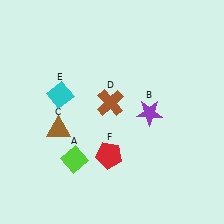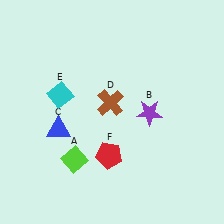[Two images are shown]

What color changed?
The triangle (C) changed from brown in Image 1 to blue in Image 2.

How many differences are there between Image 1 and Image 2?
There is 1 difference between the two images.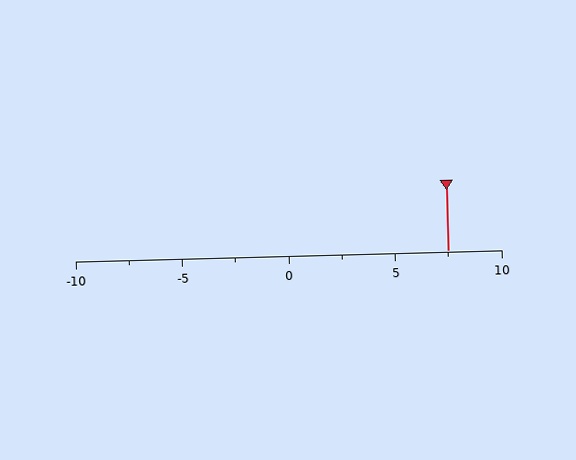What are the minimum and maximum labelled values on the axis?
The axis runs from -10 to 10.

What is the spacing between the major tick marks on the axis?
The major ticks are spaced 5 apart.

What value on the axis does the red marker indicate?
The marker indicates approximately 7.5.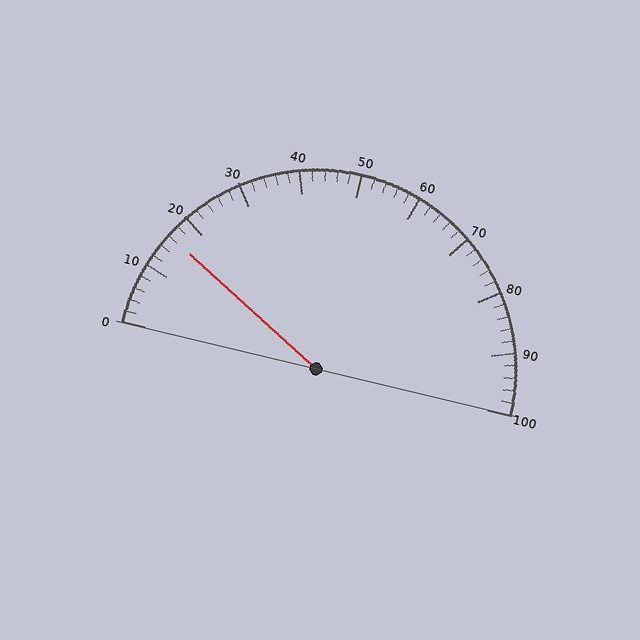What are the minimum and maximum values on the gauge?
The gauge ranges from 0 to 100.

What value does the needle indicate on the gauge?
The needle indicates approximately 16.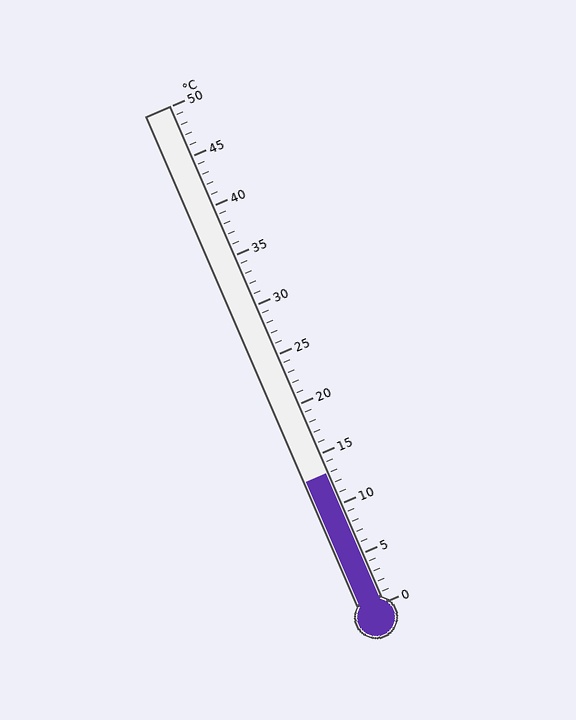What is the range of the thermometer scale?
The thermometer scale ranges from 0°C to 50°C.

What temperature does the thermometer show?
The thermometer shows approximately 13°C.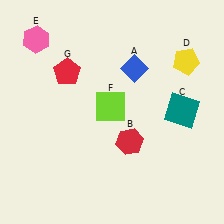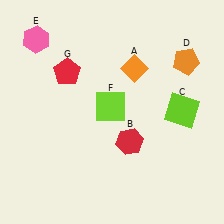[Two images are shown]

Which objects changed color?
A changed from blue to orange. C changed from teal to lime. D changed from yellow to orange.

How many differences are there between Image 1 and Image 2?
There are 3 differences between the two images.